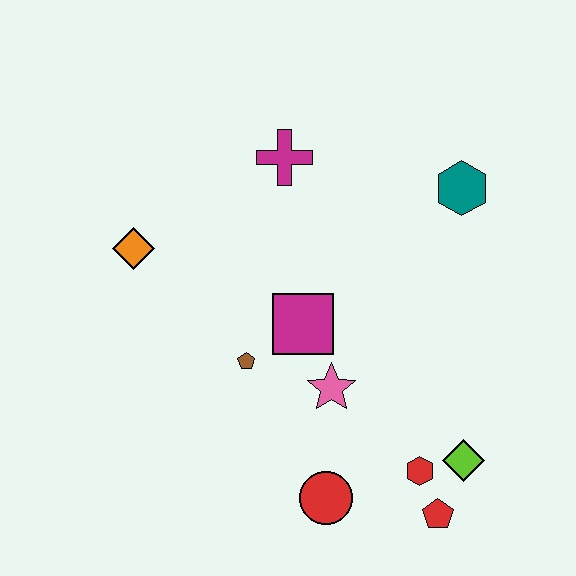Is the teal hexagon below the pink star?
No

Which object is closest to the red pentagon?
The red hexagon is closest to the red pentagon.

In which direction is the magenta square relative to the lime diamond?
The magenta square is to the left of the lime diamond.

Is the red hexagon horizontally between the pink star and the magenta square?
No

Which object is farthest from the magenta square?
The red pentagon is farthest from the magenta square.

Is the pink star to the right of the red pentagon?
No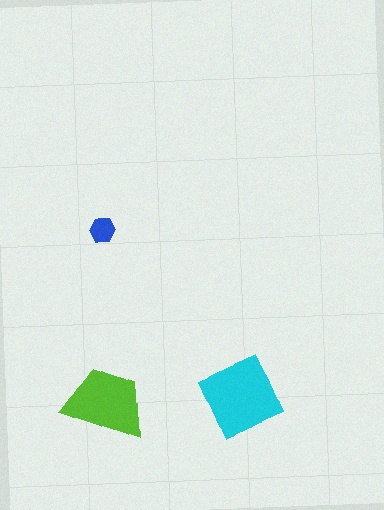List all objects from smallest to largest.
The blue hexagon, the lime trapezoid, the cyan square.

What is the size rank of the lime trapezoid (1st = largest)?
2nd.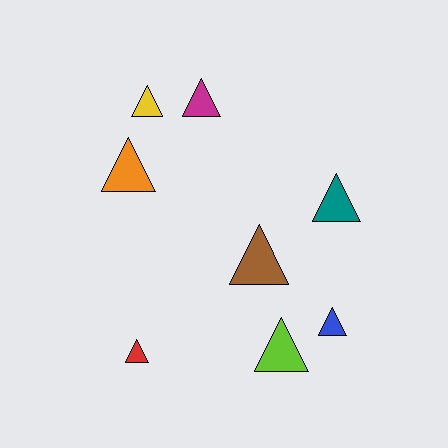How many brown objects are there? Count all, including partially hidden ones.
There is 1 brown object.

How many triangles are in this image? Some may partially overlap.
There are 8 triangles.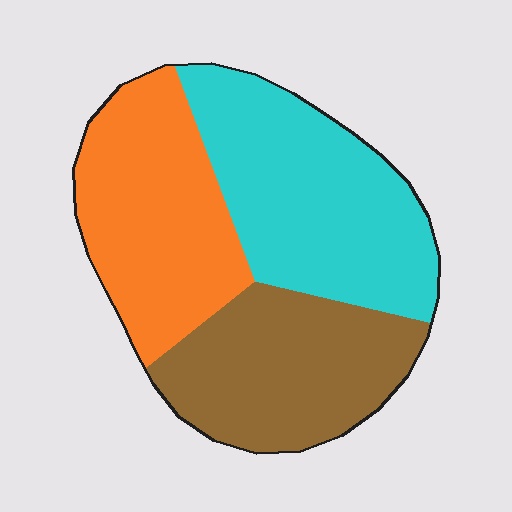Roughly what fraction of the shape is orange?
Orange takes up between a sixth and a third of the shape.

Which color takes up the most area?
Cyan, at roughly 35%.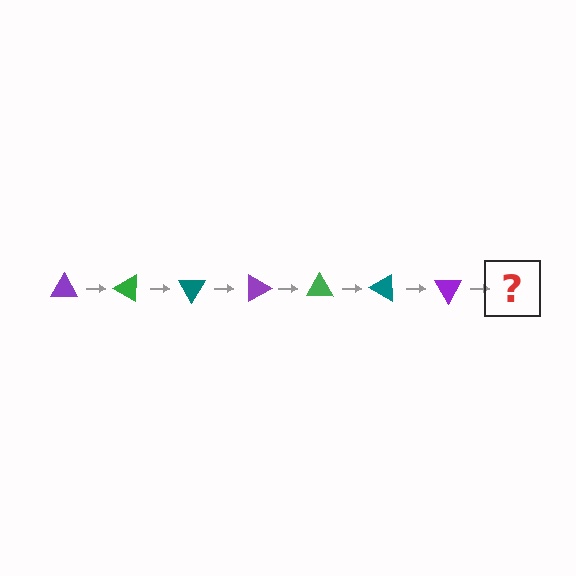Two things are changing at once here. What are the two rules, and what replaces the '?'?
The two rules are that it rotates 30 degrees each step and the color cycles through purple, green, and teal. The '?' should be a green triangle, rotated 210 degrees from the start.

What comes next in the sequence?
The next element should be a green triangle, rotated 210 degrees from the start.